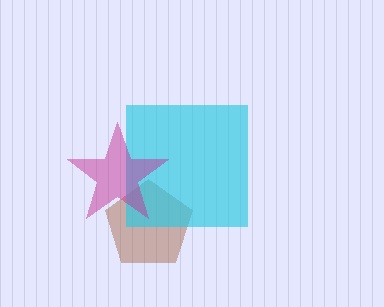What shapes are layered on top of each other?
The layered shapes are: a brown pentagon, a cyan square, a magenta star.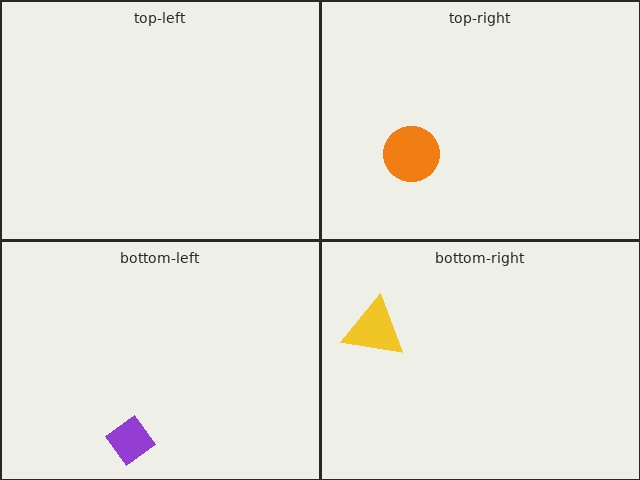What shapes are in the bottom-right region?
The yellow triangle.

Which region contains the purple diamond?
The bottom-left region.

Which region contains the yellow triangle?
The bottom-right region.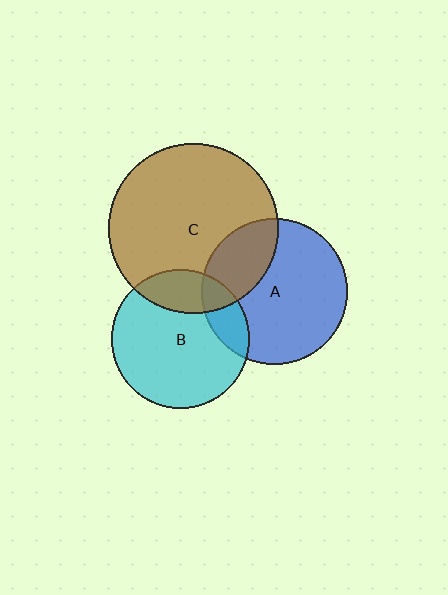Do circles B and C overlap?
Yes.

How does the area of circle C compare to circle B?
Approximately 1.5 times.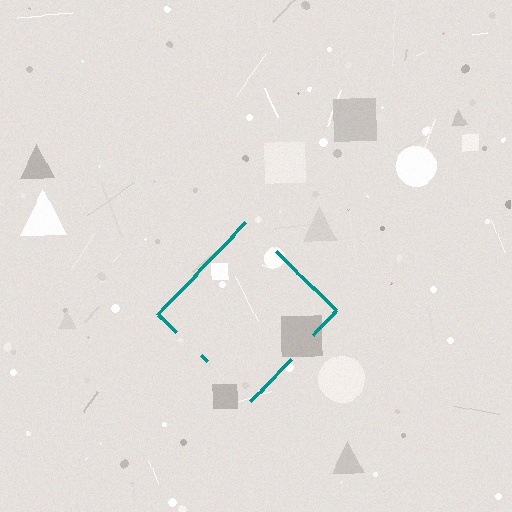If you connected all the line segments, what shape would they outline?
They would outline a diamond.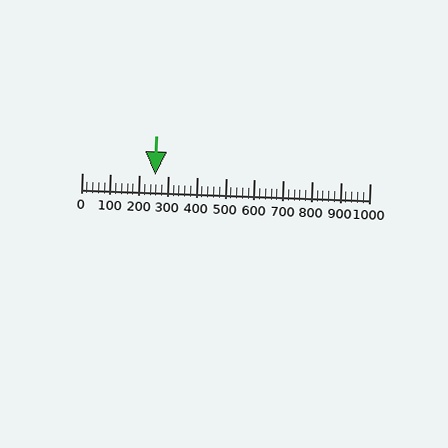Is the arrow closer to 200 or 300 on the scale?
The arrow is closer to 300.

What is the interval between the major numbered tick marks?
The major tick marks are spaced 100 units apart.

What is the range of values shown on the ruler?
The ruler shows values from 0 to 1000.